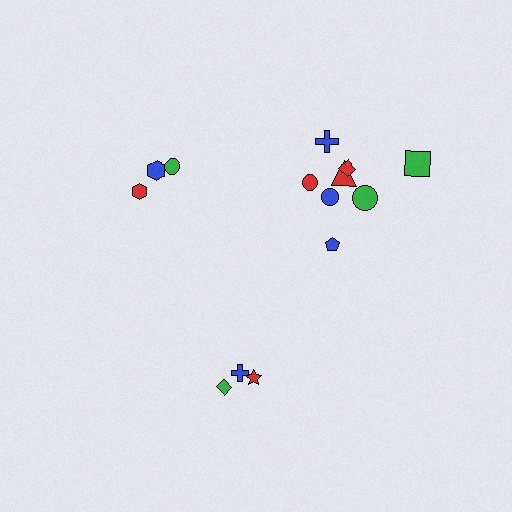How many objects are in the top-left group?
There are 3 objects.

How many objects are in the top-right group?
There are 8 objects.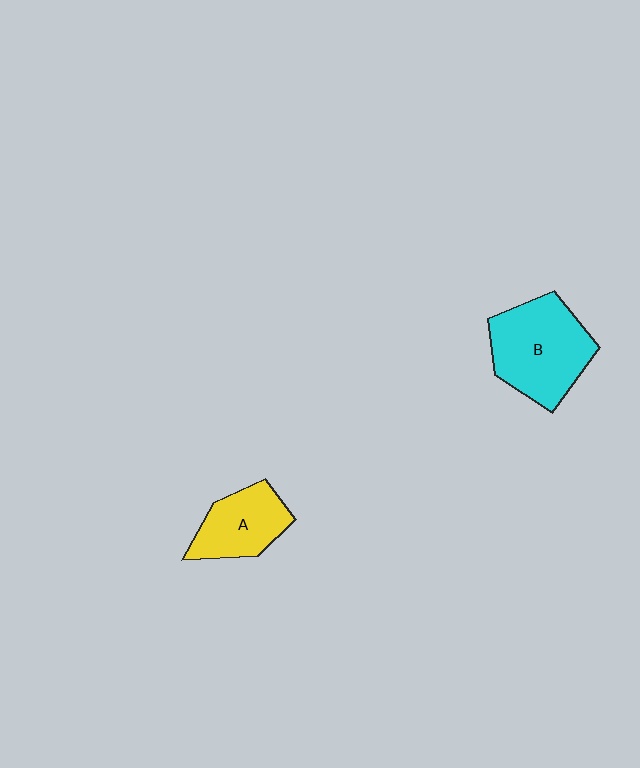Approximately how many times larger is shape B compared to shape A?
Approximately 1.6 times.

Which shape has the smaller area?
Shape A (yellow).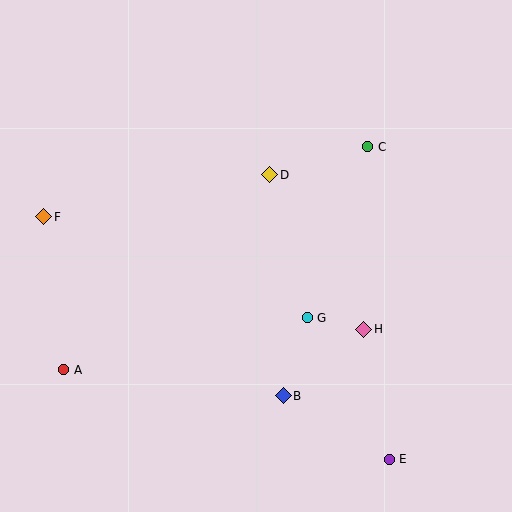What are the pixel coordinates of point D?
Point D is at (270, 175).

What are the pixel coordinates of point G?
Point G is at (307, 318).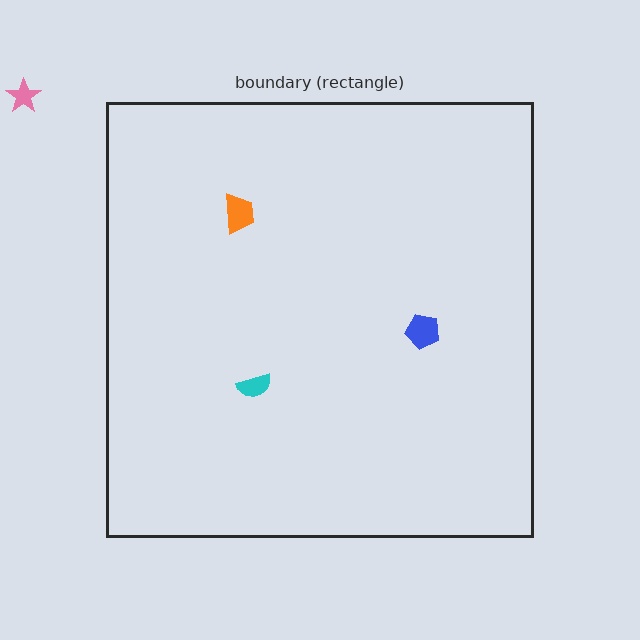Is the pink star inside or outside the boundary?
Outside.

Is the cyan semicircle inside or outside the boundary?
Inside.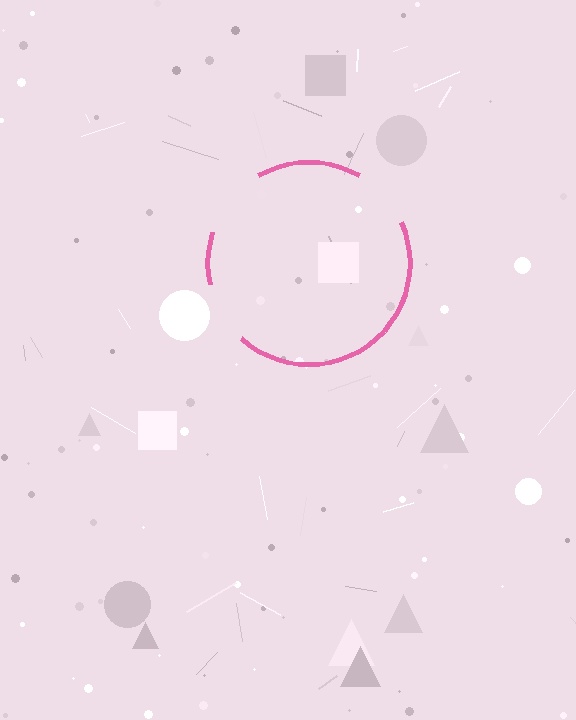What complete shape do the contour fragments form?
The contour fragments form a circle.